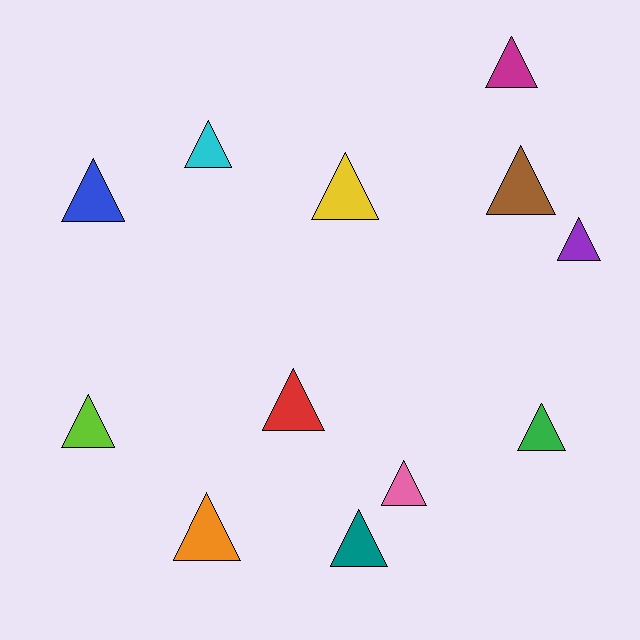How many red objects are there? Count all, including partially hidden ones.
There is 1 red object.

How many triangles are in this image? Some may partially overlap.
There are 12 triangles.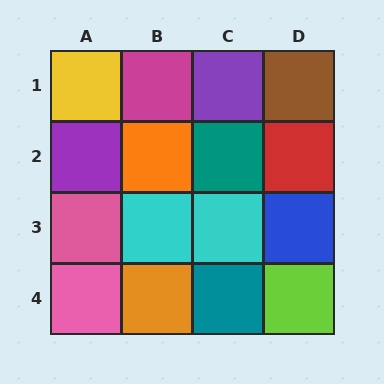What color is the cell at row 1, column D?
Brown.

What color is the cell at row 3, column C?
Cyan.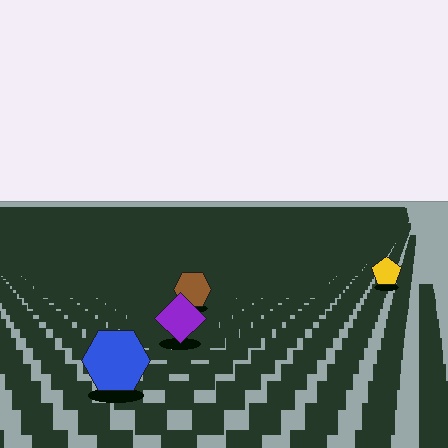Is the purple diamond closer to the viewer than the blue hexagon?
No. The blue hexagon is closer — you can tell from the texture gradient: the ground texture is coarser near it.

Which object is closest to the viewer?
The blue hexagon is closest. The texture marks near it are larger and more spread out.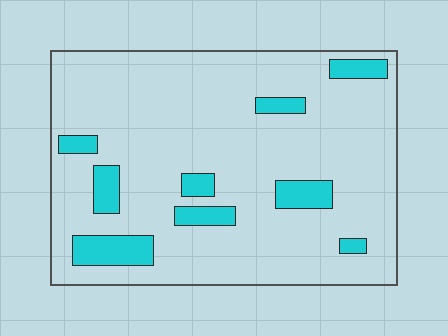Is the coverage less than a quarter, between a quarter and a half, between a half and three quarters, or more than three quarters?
Less than a quarter.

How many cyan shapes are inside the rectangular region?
9.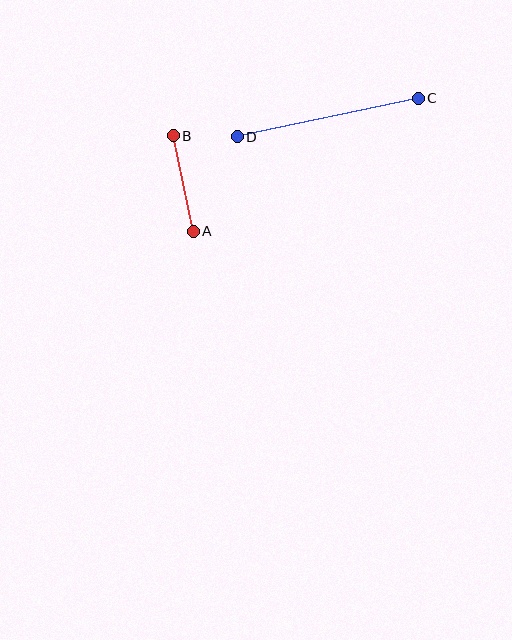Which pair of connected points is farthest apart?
Points C and D are farthest apart.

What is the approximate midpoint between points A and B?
The midpoint is at approximately (183, 184) pixels.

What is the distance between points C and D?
The distance is approximately 185 pixels.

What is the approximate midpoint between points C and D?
The midpoint is at approximately (328, 117) pixels.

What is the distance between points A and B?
The distance is approximately 97 pixels.